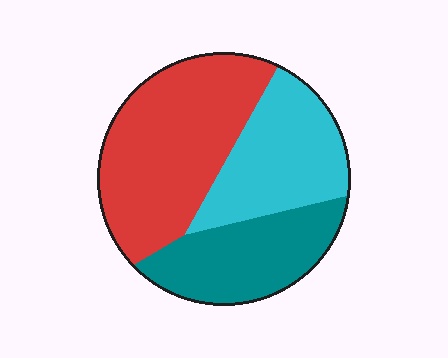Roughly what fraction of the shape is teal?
Teal takes up about one quarter (1/4) of the shape.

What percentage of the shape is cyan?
Cyan covers 29% of the shape.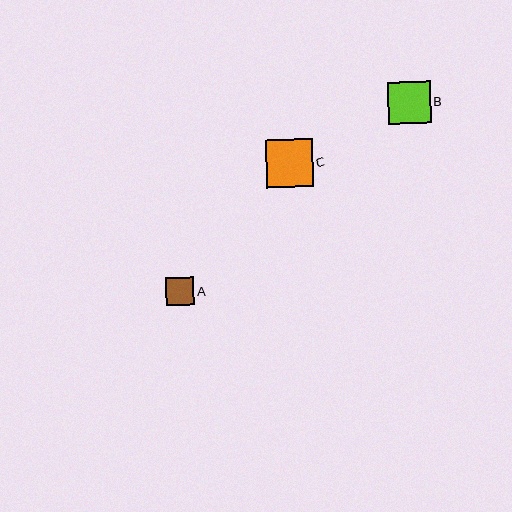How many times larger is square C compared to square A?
Square C is approximately 1.7 times the size of square A.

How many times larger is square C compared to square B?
Square C is approximately 1.1 times the size of square B.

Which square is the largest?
Square C is the largest with a size of approximately 47 pixels.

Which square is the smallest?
Square A is the smallest with a size of approximately 28 pixels.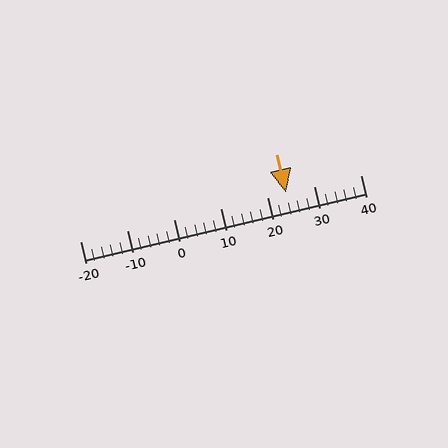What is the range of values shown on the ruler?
The ruler shows values from -20 to 40.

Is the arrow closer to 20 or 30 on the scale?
The arrow is closer to 20.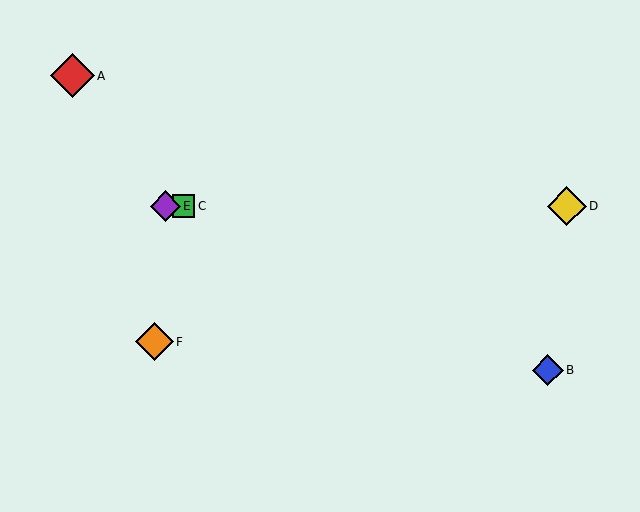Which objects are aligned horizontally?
Objects C, D, E are aligned horizontally.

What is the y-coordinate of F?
Object F is at y≈342.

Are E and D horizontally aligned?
Yes, both are at y≈206.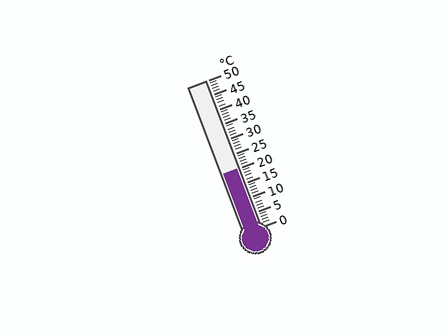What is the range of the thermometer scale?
The thermometer scale ranges from 0°C to 50°C.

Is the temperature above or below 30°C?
The temperature is below 30°C.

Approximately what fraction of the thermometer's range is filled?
The thermometer is filled to approximately 40% of its range.